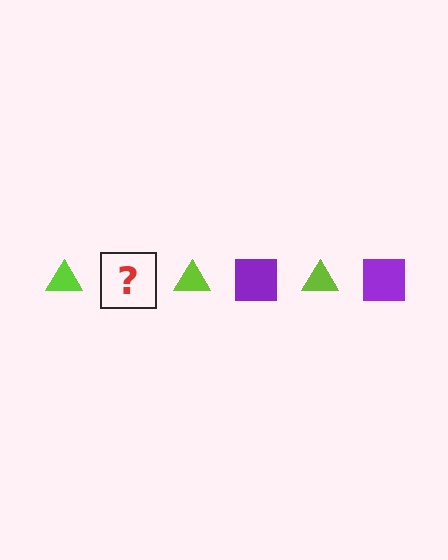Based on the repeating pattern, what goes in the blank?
The blank should be a purple square.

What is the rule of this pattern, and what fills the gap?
The rule is that the pattern alternates between lime triangle and purple square. The gap should be filled with a purple square.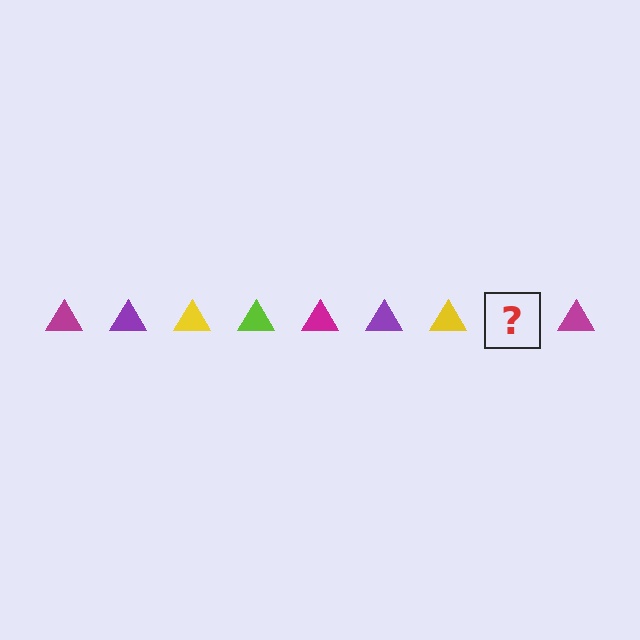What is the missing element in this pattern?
The missing element is a lime triangle.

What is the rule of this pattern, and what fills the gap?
The rule is that the pattern cycles through magenta, purple, yellow, lime triangles. The gap should be filled with a lime triangle.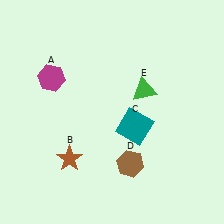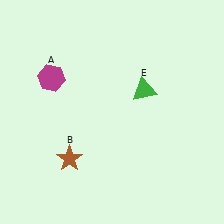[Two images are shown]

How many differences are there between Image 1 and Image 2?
There are 2 differences between the two images.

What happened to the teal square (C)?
The teal square (C) was removed in Image 2. It was in the bottom-right area of Image 1.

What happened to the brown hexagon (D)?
The brown hexagon (D) was removed in Image 2. It was in the bottom-right area of Image 1.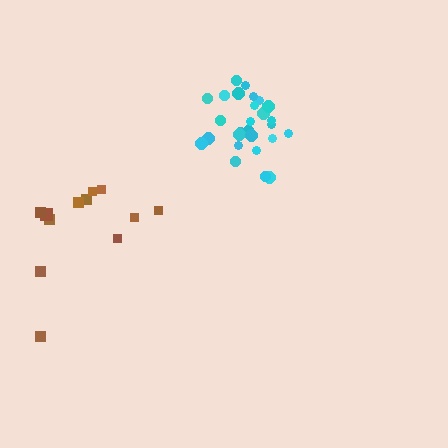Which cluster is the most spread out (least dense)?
Brown.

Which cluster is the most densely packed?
Cyan.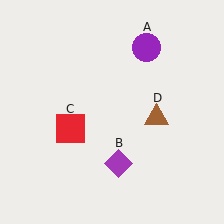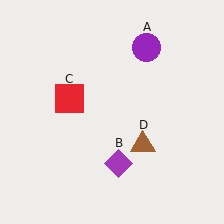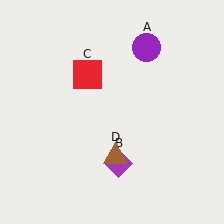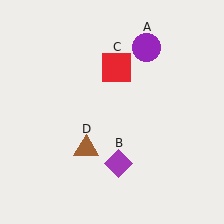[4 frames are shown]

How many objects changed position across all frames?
2 objects changed position: red square (object C), brown triangle (object D).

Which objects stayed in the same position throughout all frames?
Purple circle (object A) and purple diamond (object B) remained stationary.